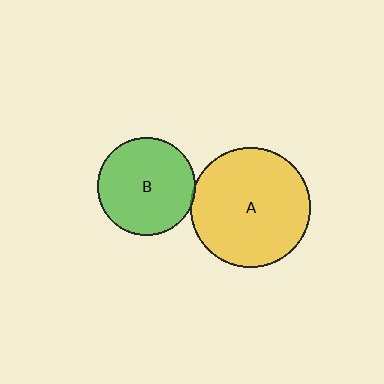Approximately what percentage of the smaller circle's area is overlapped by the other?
Approximately 5%.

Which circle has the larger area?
Circle A (yellow).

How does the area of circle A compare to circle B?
Approximately 1.5 times.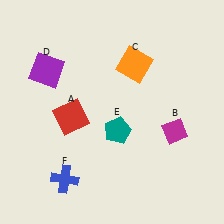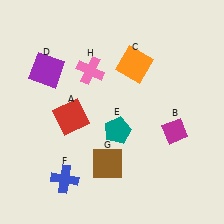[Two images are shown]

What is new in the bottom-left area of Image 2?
A brown square (G) was added in the bottom-left area of Image 2.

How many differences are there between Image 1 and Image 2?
There are 2 differences between the two images.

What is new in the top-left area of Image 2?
A pink cross (H) was added in the top-left area of Image 2.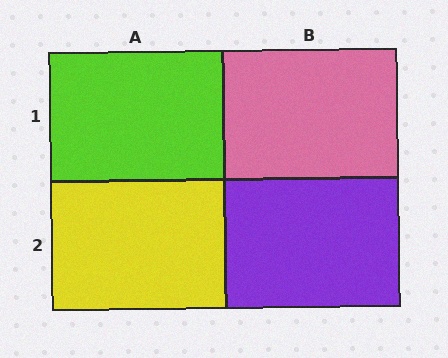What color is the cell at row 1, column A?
Lime.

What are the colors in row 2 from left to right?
Yellow, purple.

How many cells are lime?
1 cell is lime.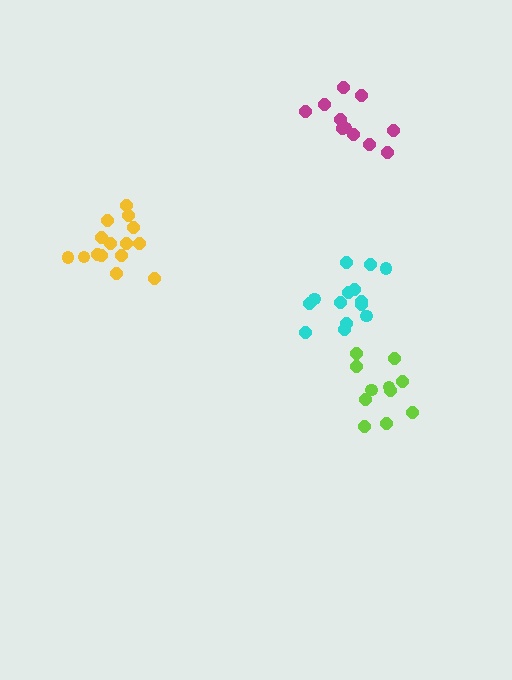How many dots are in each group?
Group 1: 11 dots, Group 2: 11 dots, Group 3: 14 dots, Group 4: 15 dots (51 total).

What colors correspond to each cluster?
The clusters are colored: magenta, lime, cyan, yellow.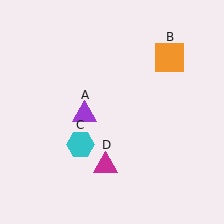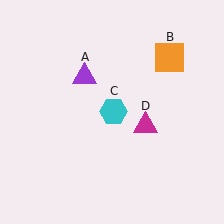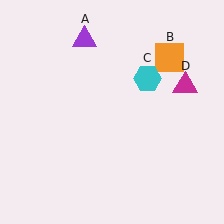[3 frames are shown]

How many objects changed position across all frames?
3 objects changed position: purple triangle (object A), cyan hexagon (object C), magenta triangle (object D).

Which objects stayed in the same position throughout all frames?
Orange square (object B) remained stationary.